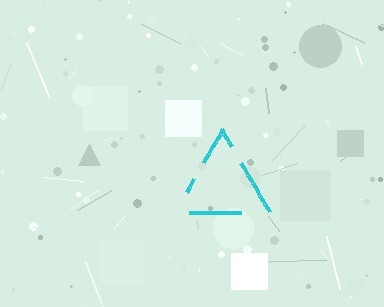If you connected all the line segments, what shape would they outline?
They would outline a triangle.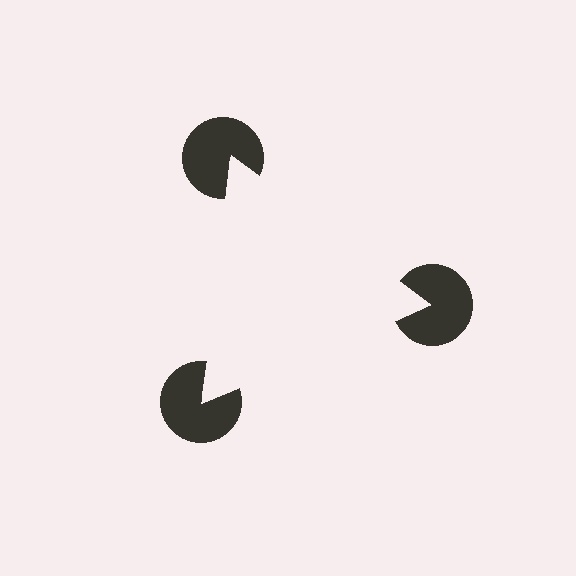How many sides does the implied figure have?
3 sides.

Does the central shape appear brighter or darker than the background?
It typically appears slightly brighter than the background, even though no actual brightness change is drawn.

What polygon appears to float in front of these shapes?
An illusory triangle — its edges are inferred from the aligned wedge cuts in the pac-man discs, not physically drawn.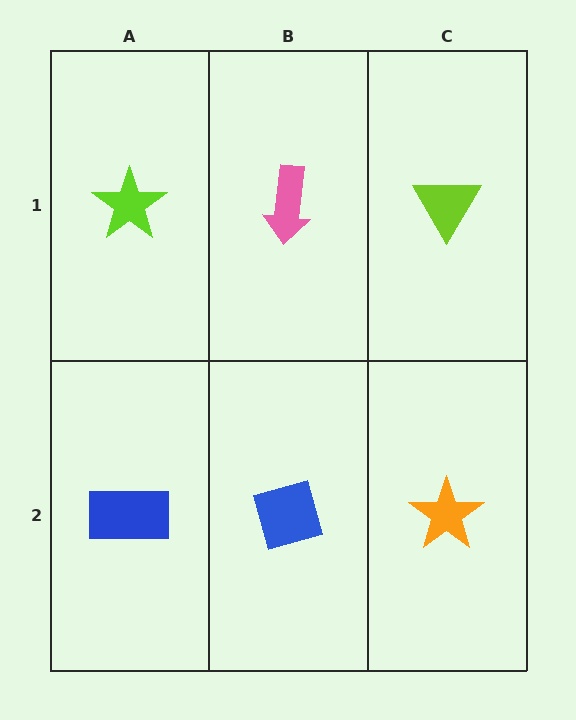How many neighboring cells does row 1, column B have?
3.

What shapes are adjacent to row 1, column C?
An orange star (row 2, column C), a pink arrow (row 1, column B).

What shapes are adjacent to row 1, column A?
A blue rectangle (row 2, column A), a pink arrow (row 1, column B).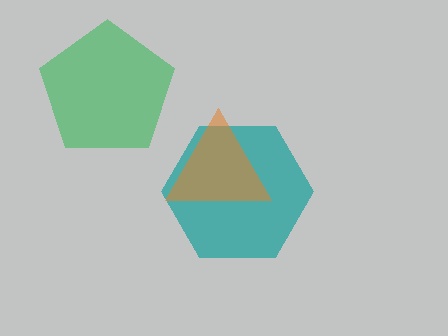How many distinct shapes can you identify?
There are 3 distinct shapes: a teal hexagon, a green pentagon, an orange triangle.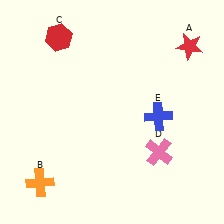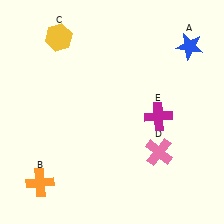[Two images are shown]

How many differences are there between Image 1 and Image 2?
There are 3 differences between the two images.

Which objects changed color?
A changed from red to blue. C changed from red to yellow. E changed from blue to magenta.